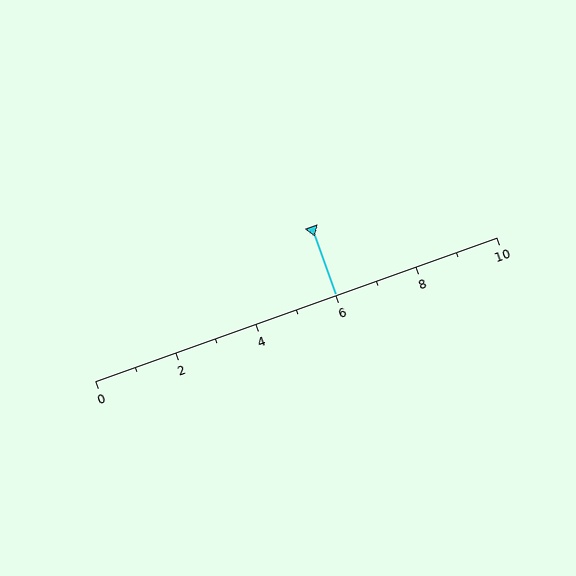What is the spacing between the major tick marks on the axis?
The major ticks are spaced 2 apart.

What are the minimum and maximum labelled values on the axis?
The axis runs from 0 to 10.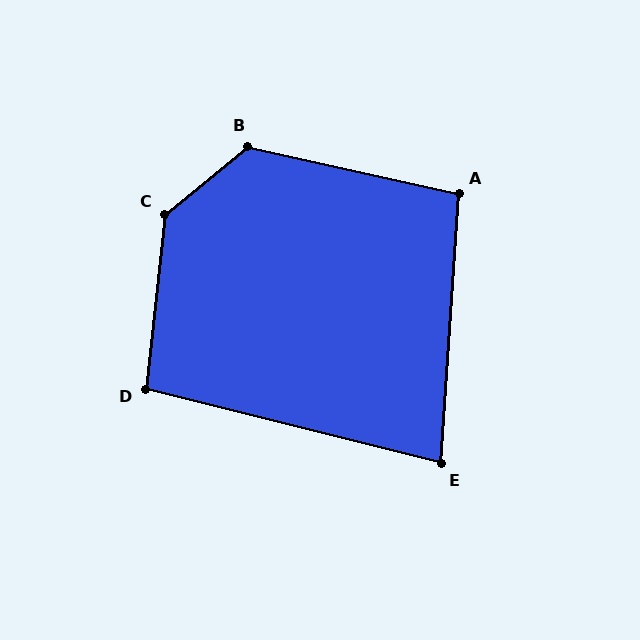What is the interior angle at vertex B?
Approximately 128 degrees (obtuse).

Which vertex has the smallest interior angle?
E, at approximately 80 degrees.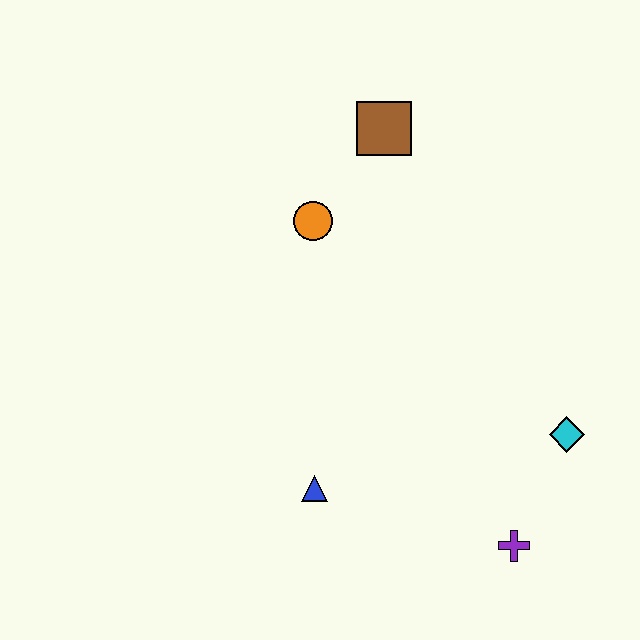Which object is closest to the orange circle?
The brown square is closest to the orange circle.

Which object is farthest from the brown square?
The purple cross is farthest from the brown square.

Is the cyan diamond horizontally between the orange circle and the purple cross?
No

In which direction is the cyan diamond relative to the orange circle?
The cyan diamond is to the right of the orange circle.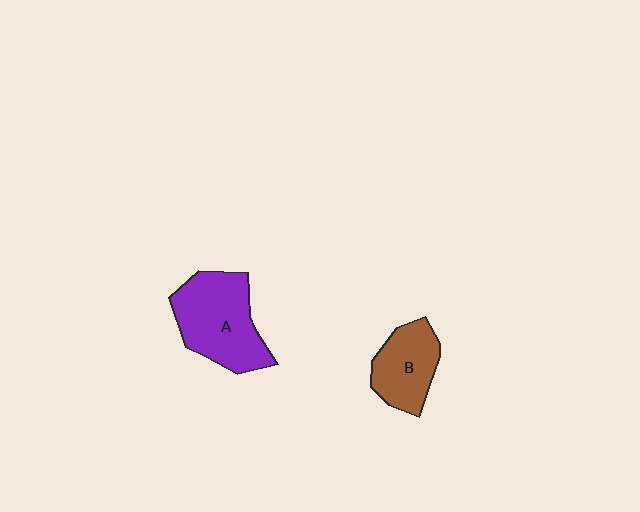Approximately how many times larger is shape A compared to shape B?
Approximately 1.5 times.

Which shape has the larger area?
Shape A (purple).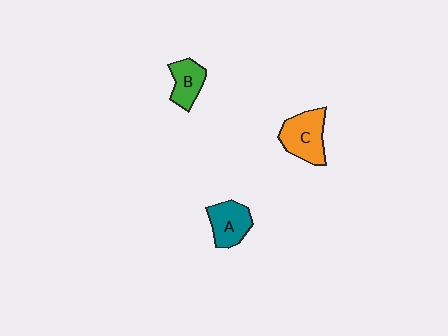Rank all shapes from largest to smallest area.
From largest to smallest: C (orange), A (teal), B (green).